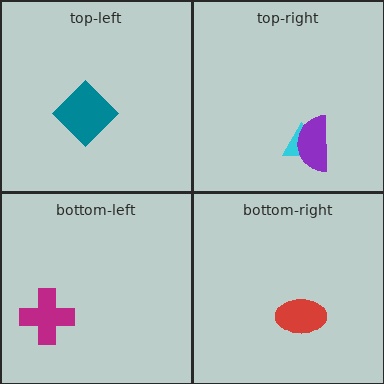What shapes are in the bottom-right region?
The red ellipse.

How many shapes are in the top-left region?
1.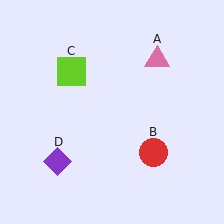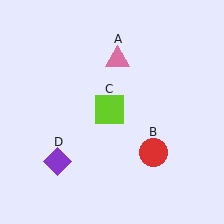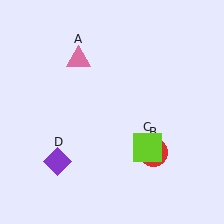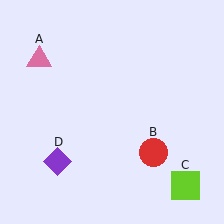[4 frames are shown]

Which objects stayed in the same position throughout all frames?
Red circle (object B) and purple diamond (object D) remained stationary.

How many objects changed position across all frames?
2 objects changed position: pink triangle (object A), lime square (object C).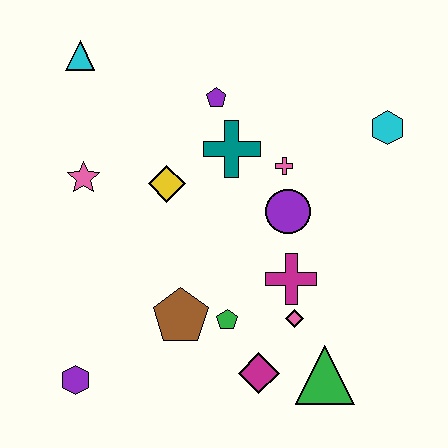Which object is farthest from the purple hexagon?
The cyan hexagon is farthest from the purple hexagon.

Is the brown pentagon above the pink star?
No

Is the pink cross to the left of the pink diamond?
Yes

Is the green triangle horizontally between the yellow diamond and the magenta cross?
No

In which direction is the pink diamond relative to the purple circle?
The pink diamond is below the purple circle.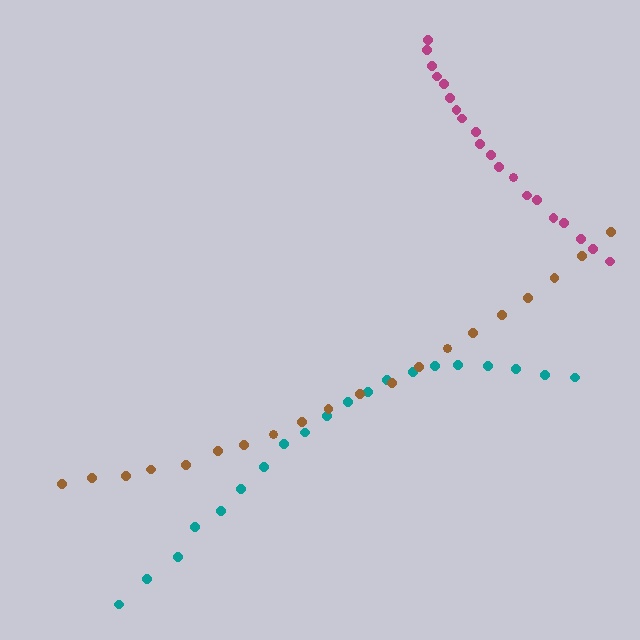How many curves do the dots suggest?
There are 3 distinct paths.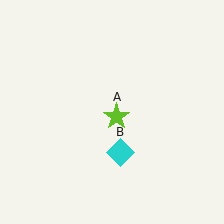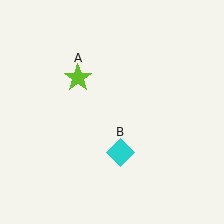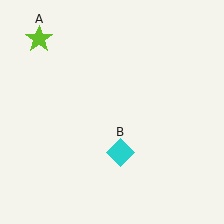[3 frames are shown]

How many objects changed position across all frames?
1 object changed position: lime star (object A).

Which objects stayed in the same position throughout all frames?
Cyan diamond (object B) remained stationary.